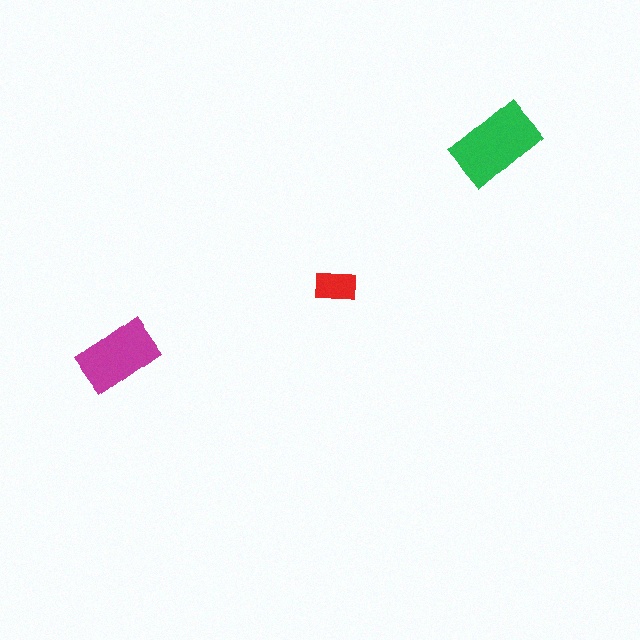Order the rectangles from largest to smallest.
the green one, the magenta one, the red one.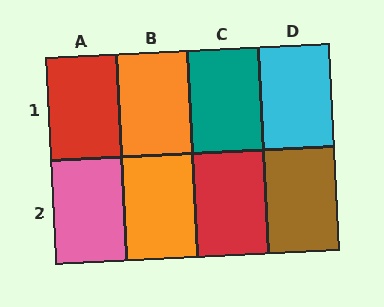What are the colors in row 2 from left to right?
Pink, orange, red, brown.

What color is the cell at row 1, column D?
Cyan.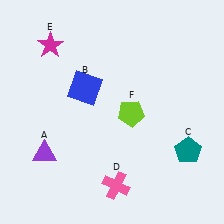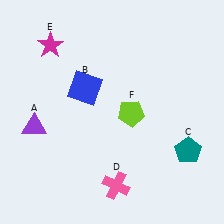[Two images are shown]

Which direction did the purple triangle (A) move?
The purple triangle (A) moved up.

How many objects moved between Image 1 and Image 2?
1 object moved between the two images.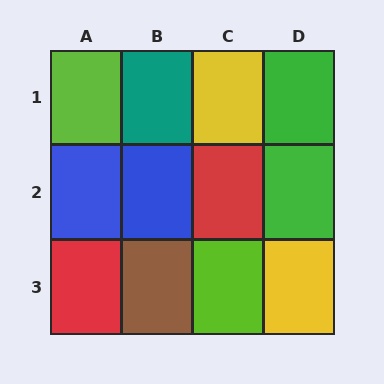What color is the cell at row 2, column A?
Blue.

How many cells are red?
2 cells are red.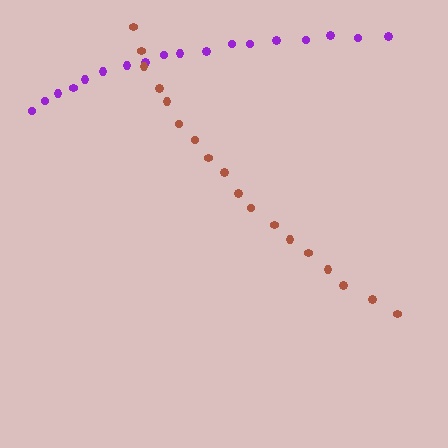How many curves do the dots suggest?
There are 2 distinct paths.